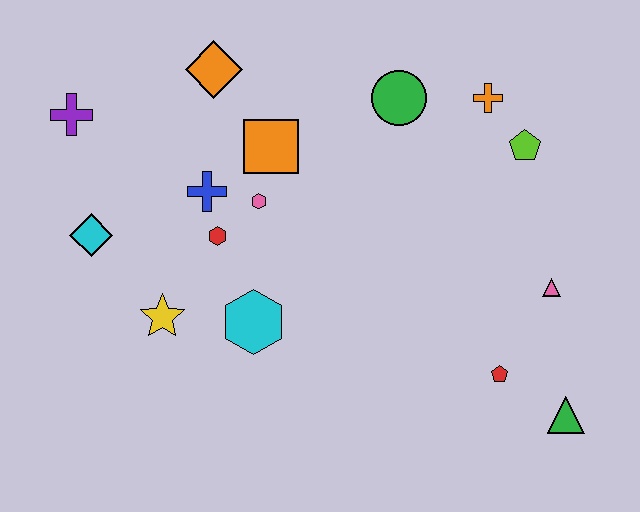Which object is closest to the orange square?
The pink hexagon is closest to the orange square.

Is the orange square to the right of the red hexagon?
Yes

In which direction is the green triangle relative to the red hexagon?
The green triangle is to the right of the red hexagon.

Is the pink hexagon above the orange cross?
No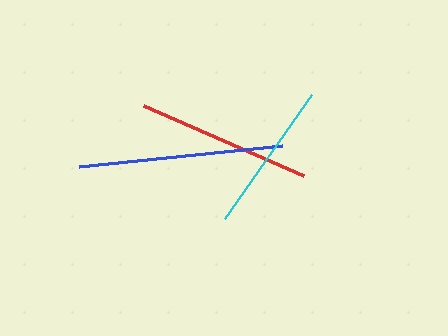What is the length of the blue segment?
The blue segment is approximately 203 pixels long.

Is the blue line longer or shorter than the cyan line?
The blue line is longer than the cyan line.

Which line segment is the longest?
The blue line is the longest at approximately 203 pixels.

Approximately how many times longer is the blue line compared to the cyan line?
The blue line is approximately 1.3 times the length of the cyan line.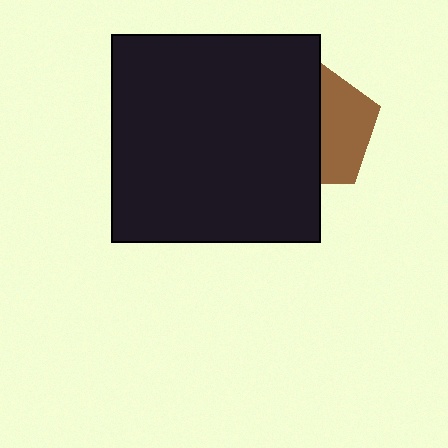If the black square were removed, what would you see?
You would see the complete brown pentagon.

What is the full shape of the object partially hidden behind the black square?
The partially hidden object is a brown pentagon.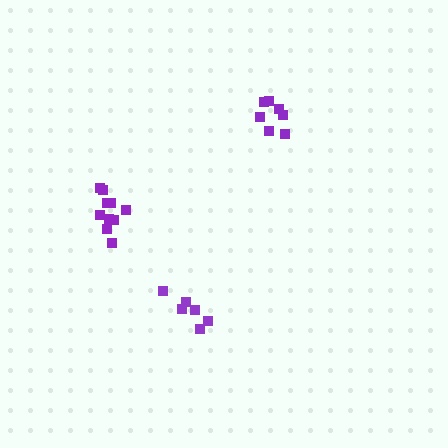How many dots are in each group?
Group 1: 7 dots, Group 2: 6 dots, Group 3: 11 dots (24 total).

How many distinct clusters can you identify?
There are 3 distinct clusters.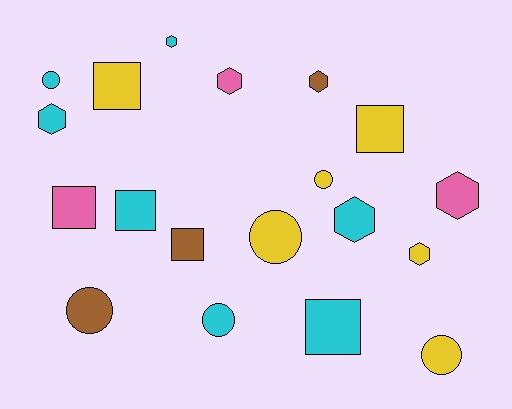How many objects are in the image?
There are 19 objects.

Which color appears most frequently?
Cyan, with 7 objects.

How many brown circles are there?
There is 1 brown circle.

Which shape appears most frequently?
Hexagon, with 7 objects.